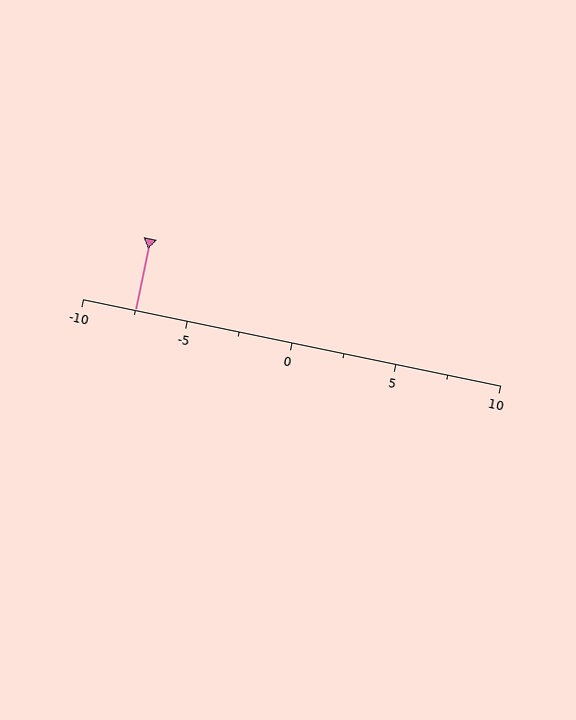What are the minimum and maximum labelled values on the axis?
The axis runs from -10 to 10.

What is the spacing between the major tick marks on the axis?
The major ticks are spaced 5 apart.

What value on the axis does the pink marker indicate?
The marker indicates approximately -7.5.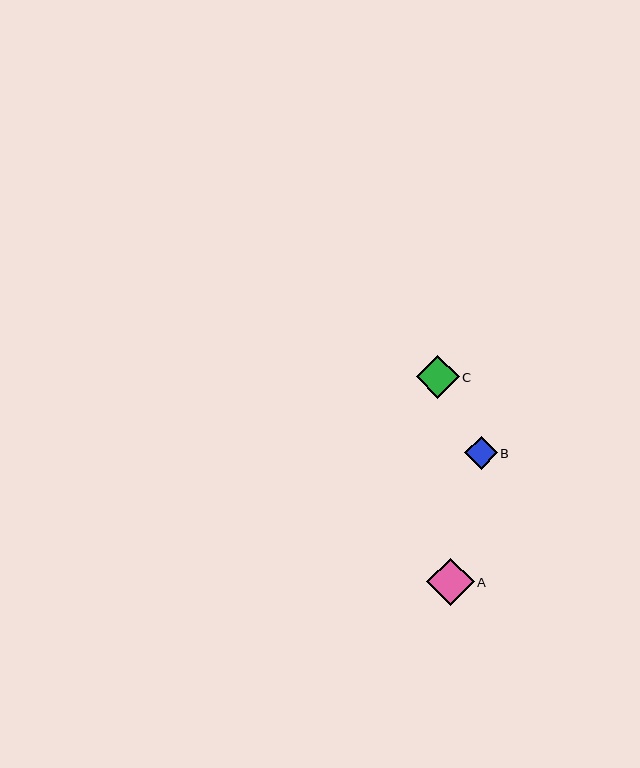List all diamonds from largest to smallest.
From largest to smallest: A, C, B.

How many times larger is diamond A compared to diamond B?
Diamond A is approximately 1.5 times the size of diamond B.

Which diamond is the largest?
Diamond A is the largest with a size of approximately 48 pixels.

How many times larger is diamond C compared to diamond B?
Diamond C is approximately 1.3 times the size of diamond B.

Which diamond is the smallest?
Diamond B is the smallest with a size of approximately 33 pixels.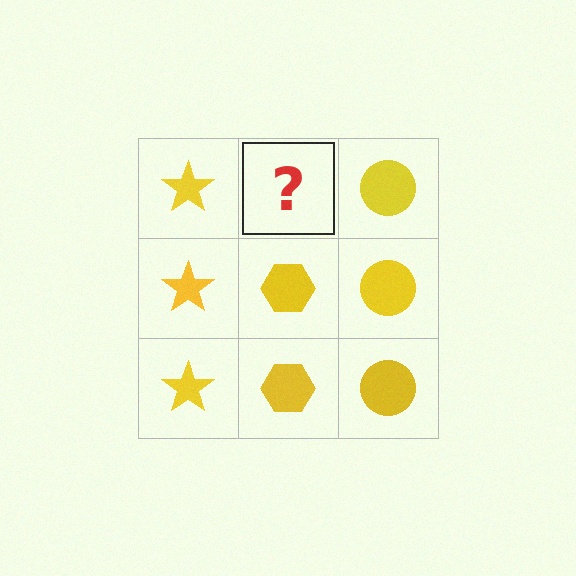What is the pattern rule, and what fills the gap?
The rule is that each column has a consistent shape. The gap should be filled with a yellow hexagon.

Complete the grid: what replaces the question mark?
The question mark should be replaced with a yellow hexagon.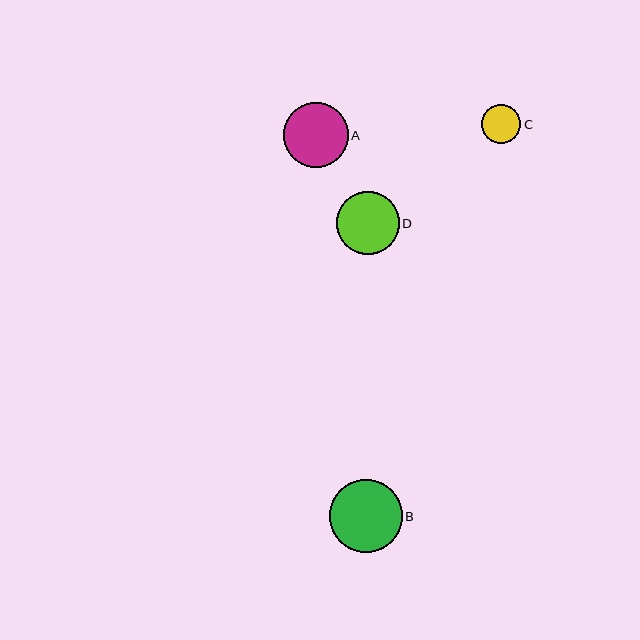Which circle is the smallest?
Circle C is the smallest with a size of approximately 39 pixels.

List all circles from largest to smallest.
From largest to smallest: B, A, D, C.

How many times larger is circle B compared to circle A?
Circle B is approximately 1.1 times the size of circle A.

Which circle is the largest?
Circle B is the largest with a size of approximately 73 pixels.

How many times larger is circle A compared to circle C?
Circle A is approximately 1.7 times the size of circle C.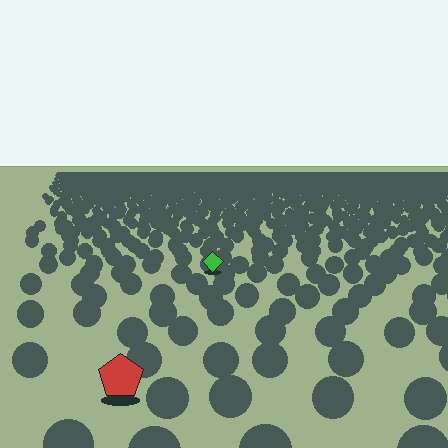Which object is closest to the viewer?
The red pentagon is closest. The texture marks near it are larger and more spread out.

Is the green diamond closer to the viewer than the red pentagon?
No. The red pentagon is closer — you can tell from the texture gradient: the ground texture is coarser near it.